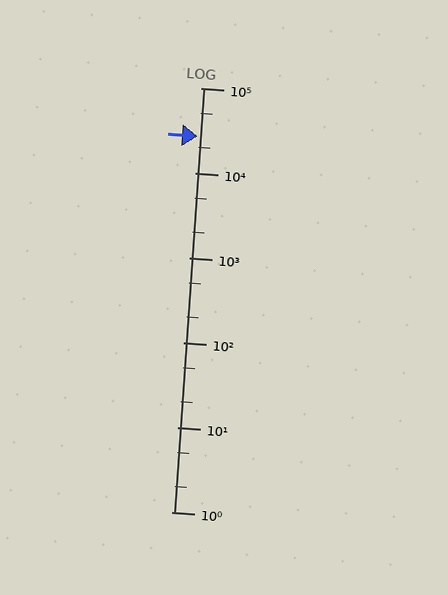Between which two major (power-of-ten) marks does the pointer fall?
The pointer is between 10000 and 100000.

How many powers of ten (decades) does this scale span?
The scale spans 5 decades, from 1 to 100000.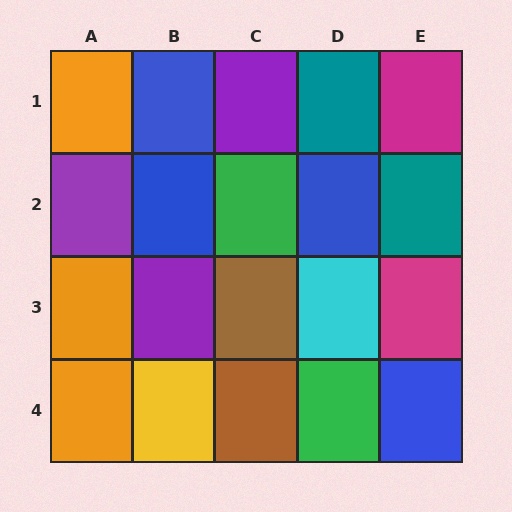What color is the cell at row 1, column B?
Blue.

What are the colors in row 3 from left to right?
Orange, purple, brown, cyan, magenta.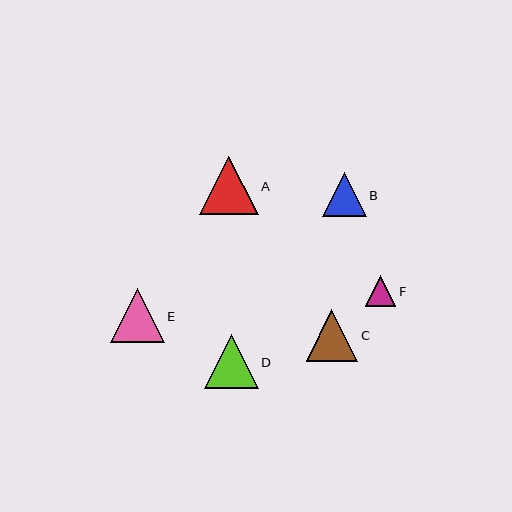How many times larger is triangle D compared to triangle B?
Triangle D is approximately 1.2 times the size of triangle B.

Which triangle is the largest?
Triangle A is the largest with a size of approximately 58 pixels.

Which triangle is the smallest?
Triangle F is the smallest with a size of approximately 30 pixels.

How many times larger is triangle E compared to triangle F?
Triangle E is approximately 1.8 times the size of triangle F.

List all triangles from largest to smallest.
From largest to smallest: A, E, D, C, B, F.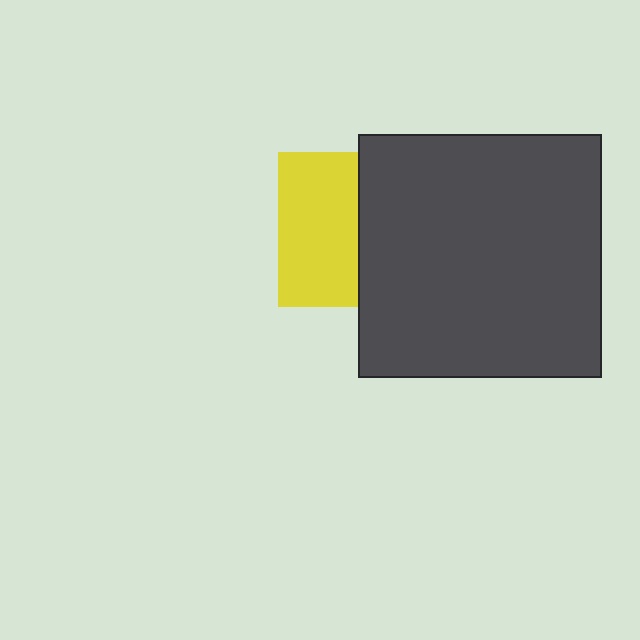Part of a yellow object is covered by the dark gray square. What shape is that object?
It is a square.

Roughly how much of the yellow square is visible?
About half of it is visible (roughly 51%).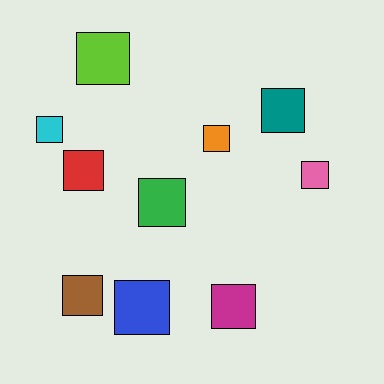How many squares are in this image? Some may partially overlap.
There are 10 squares.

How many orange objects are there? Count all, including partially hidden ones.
There is 1 orange object.